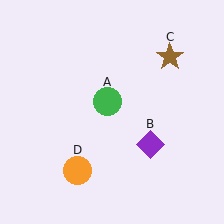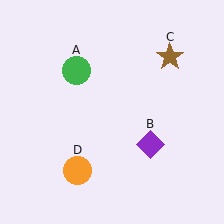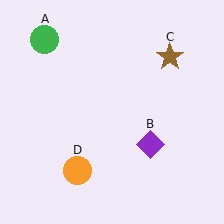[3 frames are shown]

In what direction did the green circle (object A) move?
The green circle (object A) moved up and to the left.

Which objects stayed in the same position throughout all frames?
Purple diamond (object B) and brown star (object C) and orange circle (object D) remained stationary.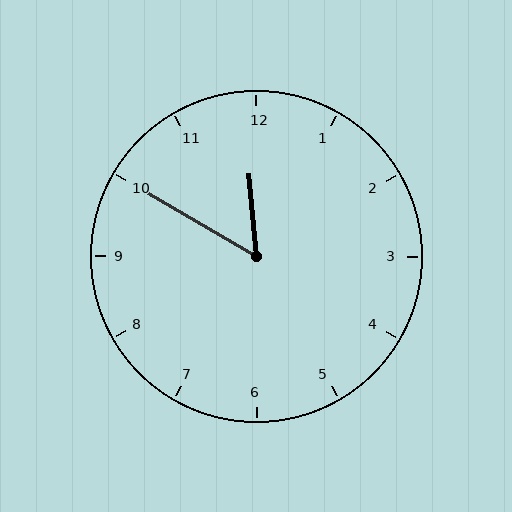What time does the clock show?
11:50.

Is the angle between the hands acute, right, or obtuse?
It is acute.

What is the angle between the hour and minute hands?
Approximately 55 degrees.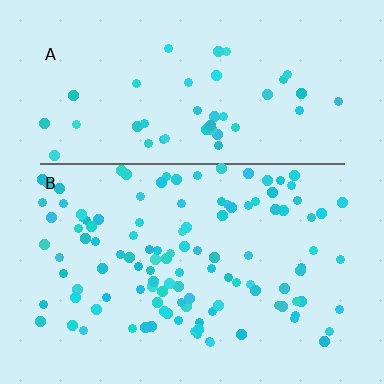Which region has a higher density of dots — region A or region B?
B (the bottom).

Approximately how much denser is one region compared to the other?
Approximately 2.6× — region B over region A.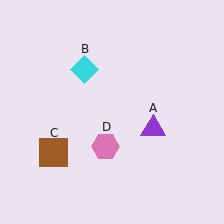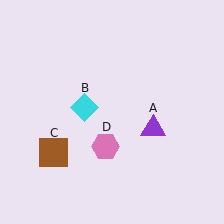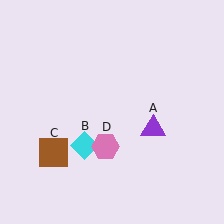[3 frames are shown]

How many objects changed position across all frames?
1 object changed position: cyan diamond (object B).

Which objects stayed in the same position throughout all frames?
Purple triangle (object A) and brown square (object C) and pink hexagon (object D) remained stationary.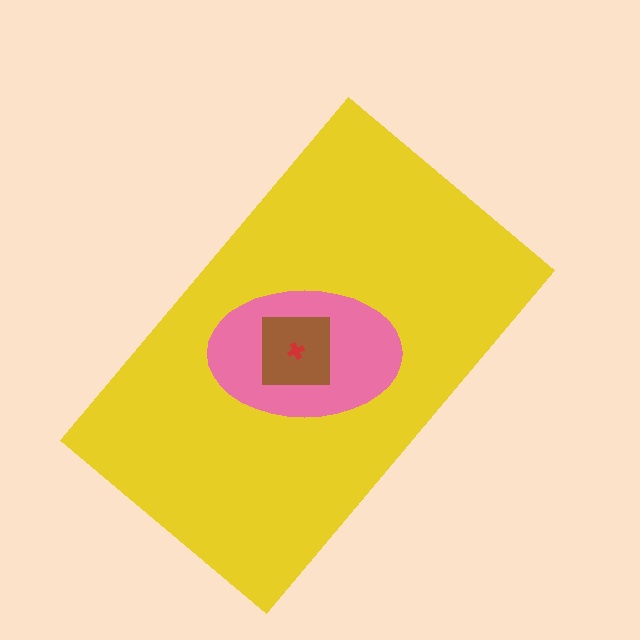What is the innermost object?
The red cross.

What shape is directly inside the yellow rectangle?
The pink ellipse.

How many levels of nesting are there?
4.